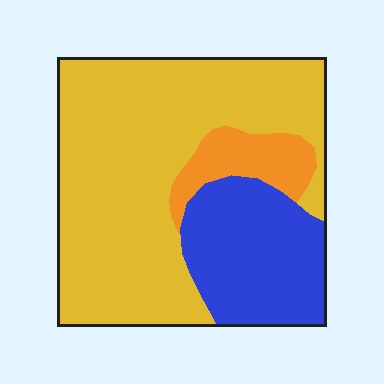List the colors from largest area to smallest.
From largest to smallest: yellow, blue, orange.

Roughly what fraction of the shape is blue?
Blue covers about 25% of the shape.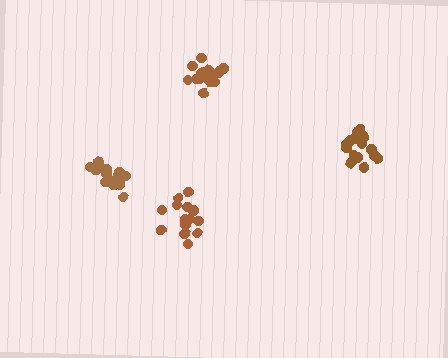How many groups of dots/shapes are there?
There are 4 groups.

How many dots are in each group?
Group 1: 19 dots, Group 2: 18 dots, Group 3: 17 dots, Group 4: 15 dots (69 total).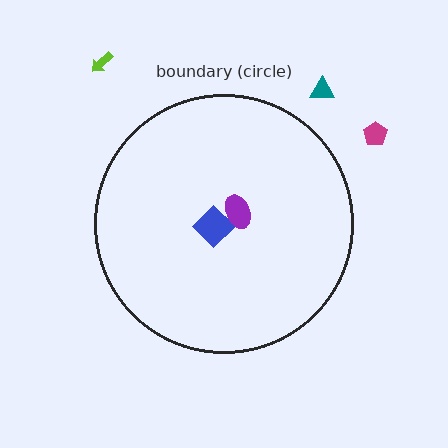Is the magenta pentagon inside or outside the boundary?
Outside.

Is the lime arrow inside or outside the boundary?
Outside.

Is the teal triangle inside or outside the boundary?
Outside.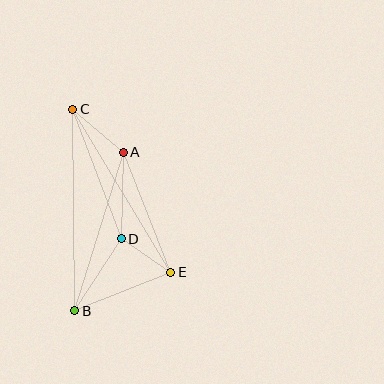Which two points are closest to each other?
Points D and E are closest to each other.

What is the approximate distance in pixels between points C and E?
The distance between C and E is approximately 190 pixels.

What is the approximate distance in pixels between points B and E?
The distance between B and E is approximately 104 pixels.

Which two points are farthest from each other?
Points B and C are farthest from each other.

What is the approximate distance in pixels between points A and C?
The distance between A and C is approximately 66 pixels.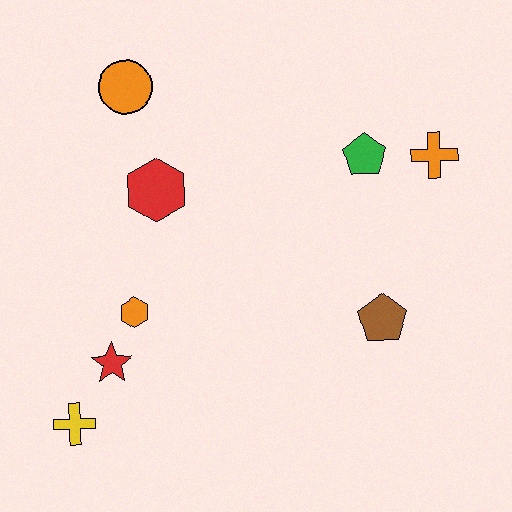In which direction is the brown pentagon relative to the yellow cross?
The brown pentagon is to the right of the yellow cross.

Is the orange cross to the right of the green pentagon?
Yes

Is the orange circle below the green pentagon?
No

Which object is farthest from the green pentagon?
The yellow cross is farthest from the green pentagon.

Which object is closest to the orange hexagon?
The red star is closest to the orange hexagon.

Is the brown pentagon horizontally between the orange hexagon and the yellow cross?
No